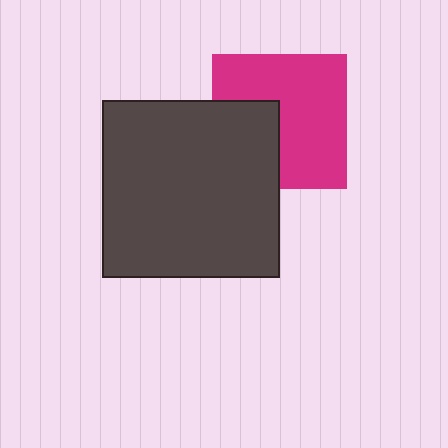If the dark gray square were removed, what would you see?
You would see the complete magenta square.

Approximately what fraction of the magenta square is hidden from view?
Roughly 33% of the magenta square is hidden behind the dark gray square.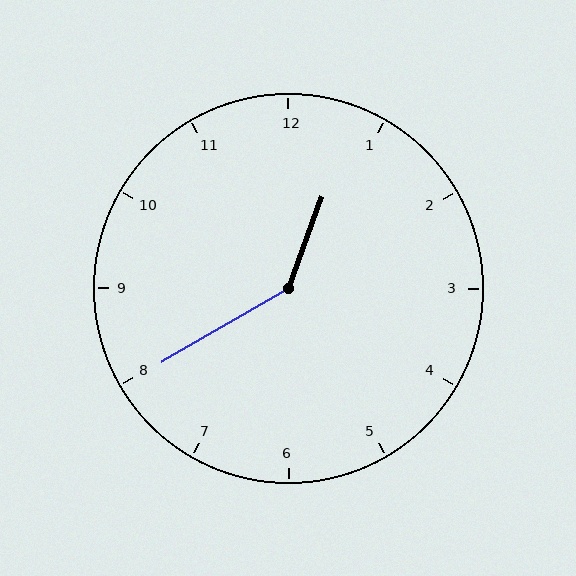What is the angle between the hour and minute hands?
Approximately 140 degrees.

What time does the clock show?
12:40.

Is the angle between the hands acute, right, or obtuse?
It is obtuse.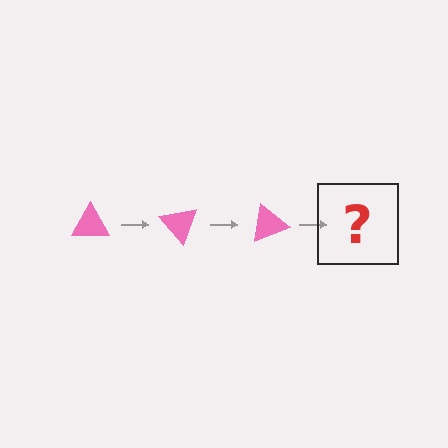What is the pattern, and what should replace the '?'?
The pattern is that the triangle rotates 50 degrees each step. The '?' should be a pink triangle rotated 150 degrees.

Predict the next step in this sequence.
The next step is a pink triangle rotated 150 degrees.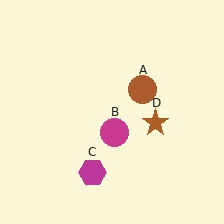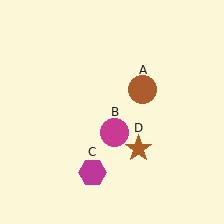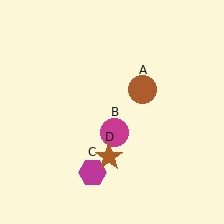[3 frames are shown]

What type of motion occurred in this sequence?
The brown star (object D) rotated clockwise around the center of the scene.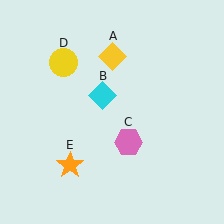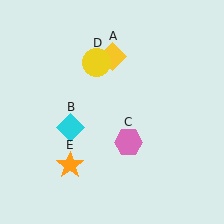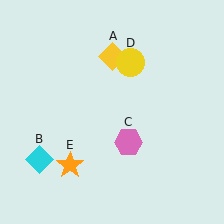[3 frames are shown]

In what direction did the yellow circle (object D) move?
The yellow circle (object D) moved right.